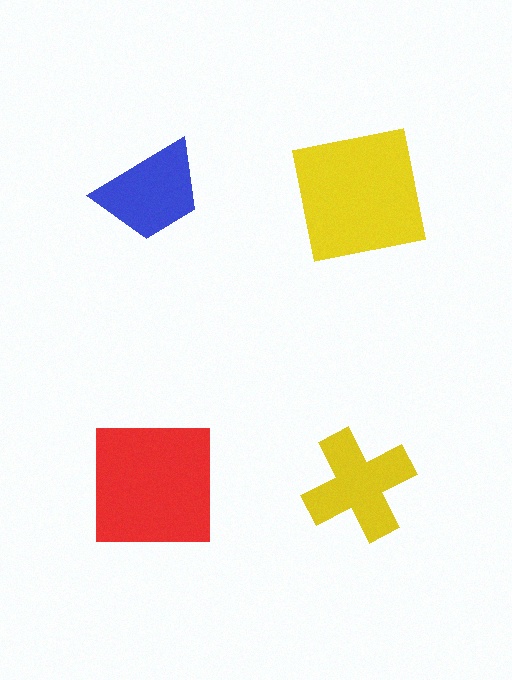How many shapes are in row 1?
2 shapes.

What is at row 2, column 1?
A red square.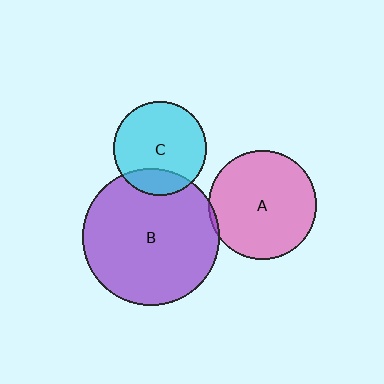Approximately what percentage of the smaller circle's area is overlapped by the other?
Approximately 20%.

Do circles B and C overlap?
Yes.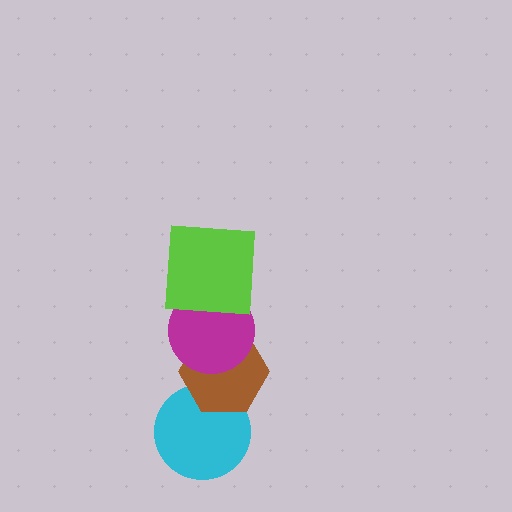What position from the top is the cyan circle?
The cyan circle is 4th from the top.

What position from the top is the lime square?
The lime square is 1st from the top.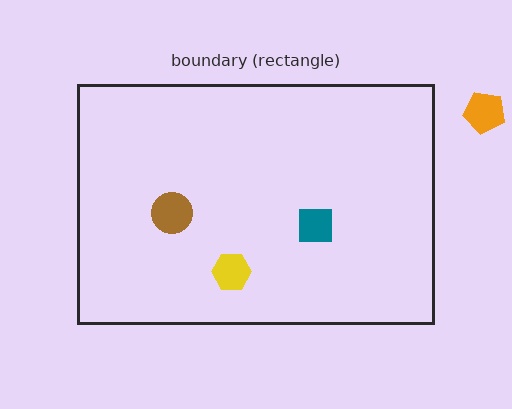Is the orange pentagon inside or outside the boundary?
Outside.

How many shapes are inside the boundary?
3 inside, 1 outside.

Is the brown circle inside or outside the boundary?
Inside.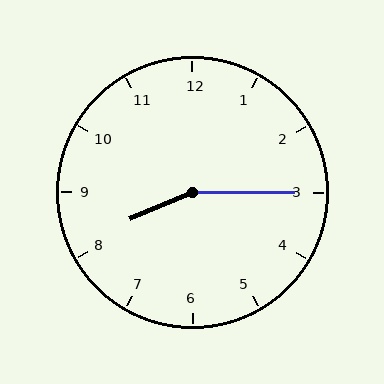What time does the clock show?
8:15.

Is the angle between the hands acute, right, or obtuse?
It is obtuse.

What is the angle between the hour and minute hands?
Approximately 158 degrees.